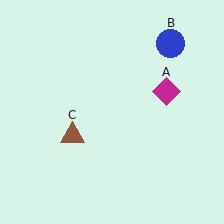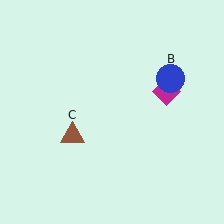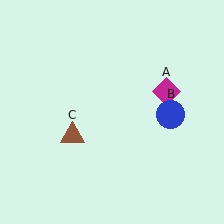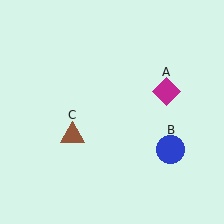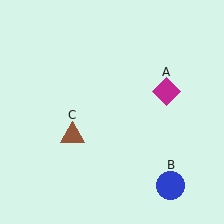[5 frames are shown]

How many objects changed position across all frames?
1 object changed position: blue circle (object B).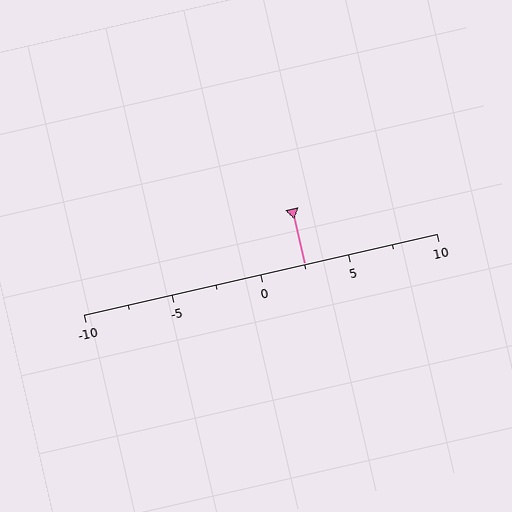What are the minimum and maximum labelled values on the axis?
The axis runs from -10 to 10.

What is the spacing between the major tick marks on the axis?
The major ticks are spaced 5 apart.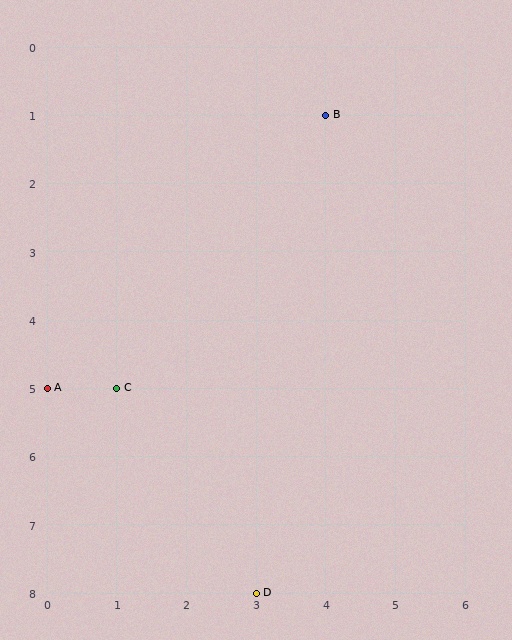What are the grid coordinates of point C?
Point C is at grid coordinates (1, 5).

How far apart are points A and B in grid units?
Points A and B are 4 columns and 4 rows apart (about 5.7 grid units diagonally).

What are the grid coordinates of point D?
Point D is at grid coordinates (3, 8).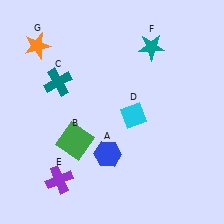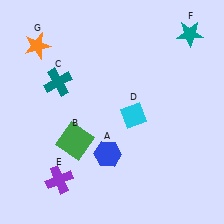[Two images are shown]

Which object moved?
The teal star (F) moved right.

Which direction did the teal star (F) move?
The teal star (F) moved right.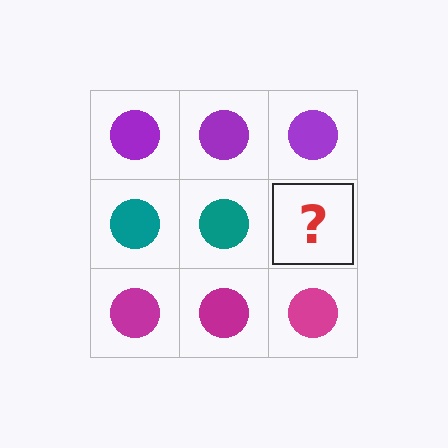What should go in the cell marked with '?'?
The missing cell should contain a teal circle.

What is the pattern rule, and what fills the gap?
The rule is that each row has a consistent color. The gap should be filled with a teal circle.